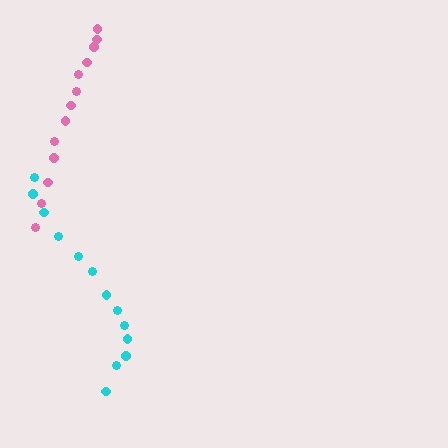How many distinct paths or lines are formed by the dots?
There are 2 distinct paths.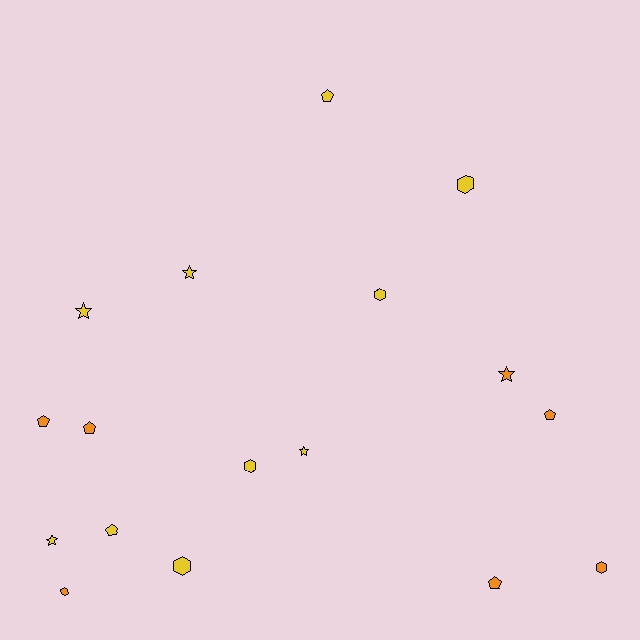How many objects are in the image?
There are 17 objects.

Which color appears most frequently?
Yellow, with 10 objects.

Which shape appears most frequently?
Hexagon, with 6 objects.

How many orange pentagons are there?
There are 4 orange pentagons.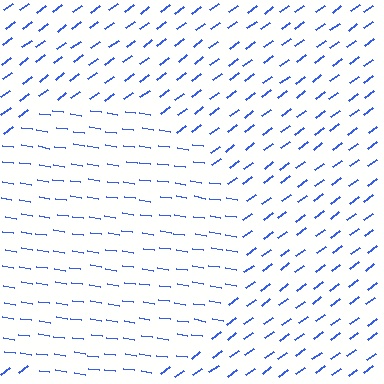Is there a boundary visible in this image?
Yes, there is a texture boundary formed by a change in line orientation.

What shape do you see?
I see a circle.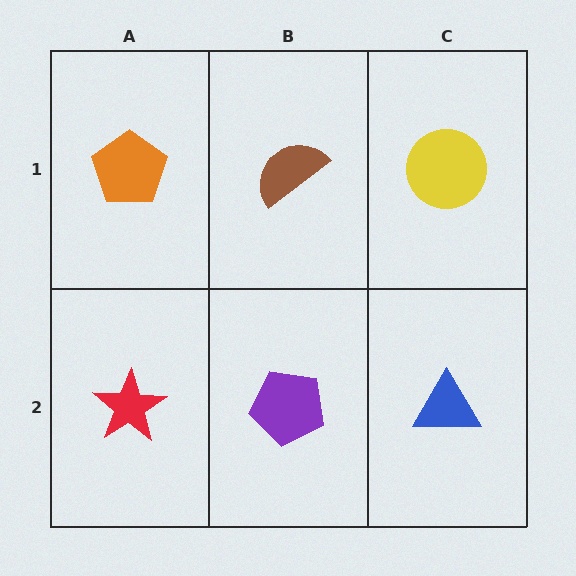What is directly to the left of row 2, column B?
A red star.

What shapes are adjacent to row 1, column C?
A blue triangle (row 2, column C), a brown semicircle (row 1, column B).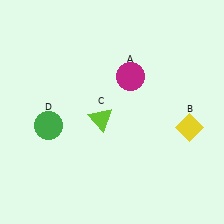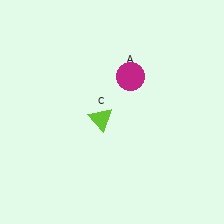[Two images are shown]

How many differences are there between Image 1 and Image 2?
There are 2 differences between the two images.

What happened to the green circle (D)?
The green circle (D) was removed in Image 2. It was in the bottom-left area of Image 1.